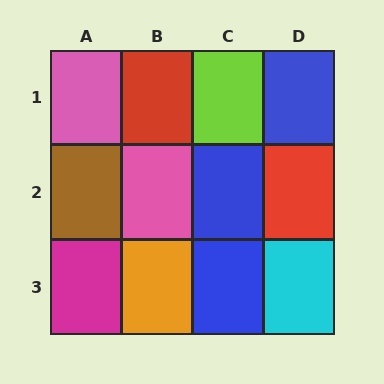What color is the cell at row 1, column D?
Blue.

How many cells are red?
2 cells are red.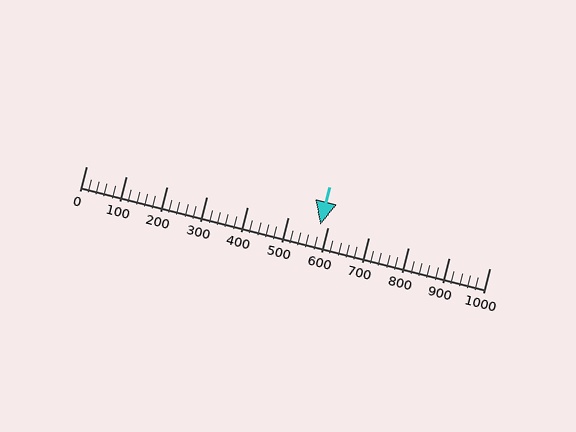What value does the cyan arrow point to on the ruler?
The cyan arrow points to approximately 580.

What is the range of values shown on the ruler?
The ruler shows values from 0 to 1000.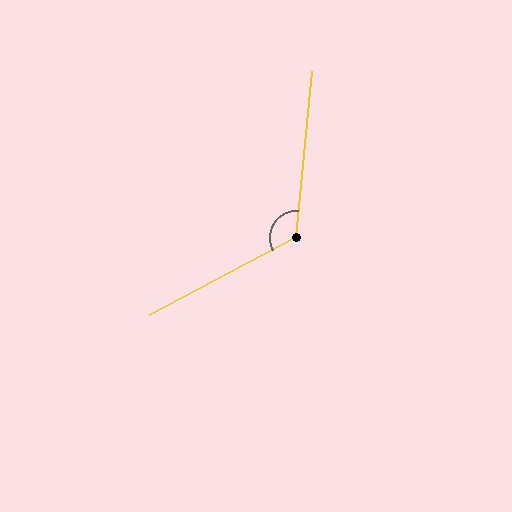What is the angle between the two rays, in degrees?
Approximately 123 degrees.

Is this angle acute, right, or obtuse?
It is obtuse.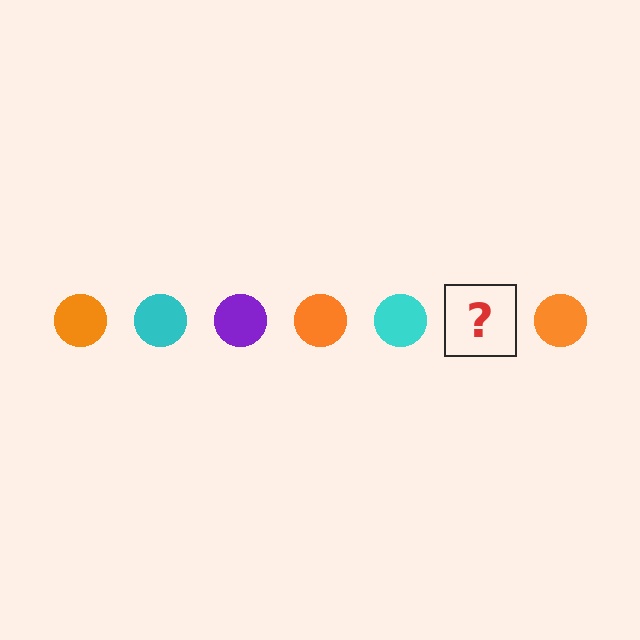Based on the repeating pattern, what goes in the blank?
The blank should be a purple circle.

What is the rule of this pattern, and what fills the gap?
The rule is that the pattern cycles through orange, cyan, purple circles. The gap should be filled with a purple circle.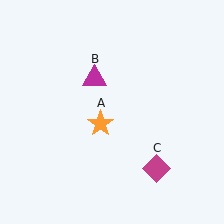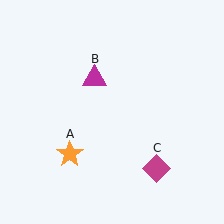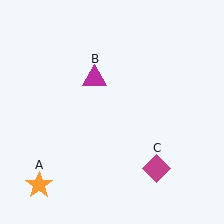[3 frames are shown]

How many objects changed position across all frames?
1 object changed position: orange star (object A).